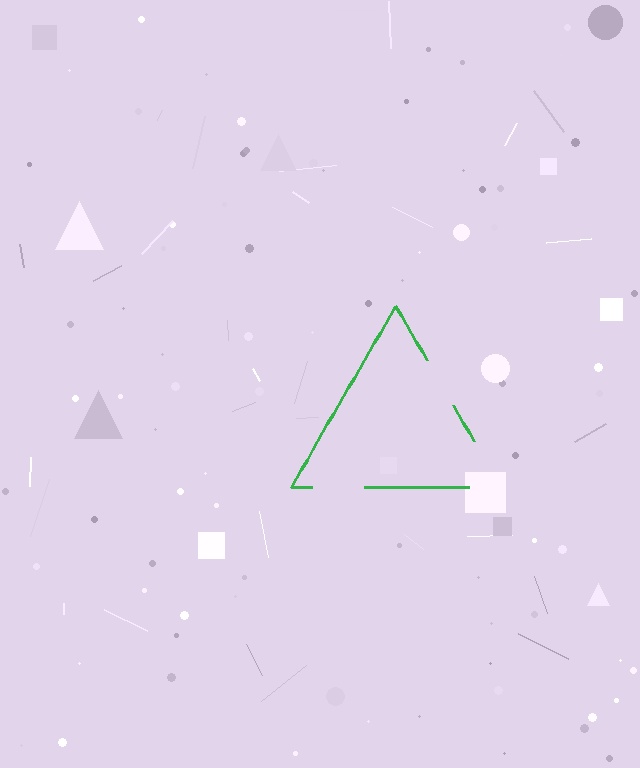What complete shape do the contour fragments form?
The contour fragments form a triangle.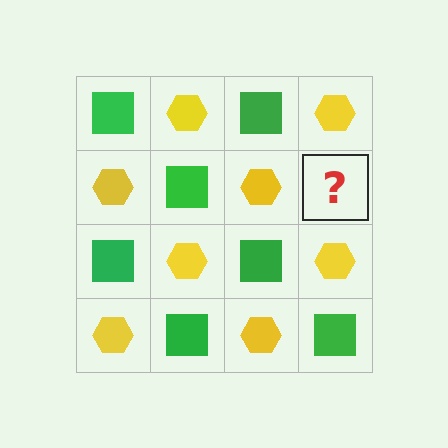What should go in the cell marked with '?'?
The missing cell should contain a green square.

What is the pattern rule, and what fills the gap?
The rule is that it alternates green square and yellow hexagon in a checkerboard pattern. The gap should be filled with a green square.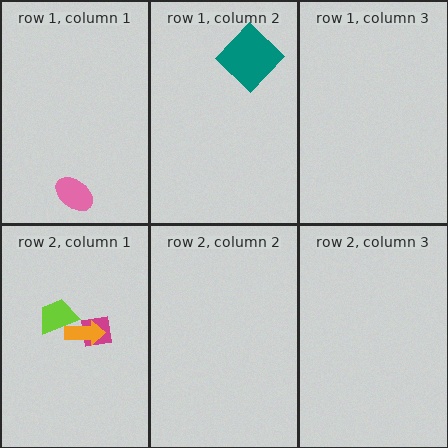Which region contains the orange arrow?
The row 2, column 1 region.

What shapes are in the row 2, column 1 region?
The lime trapezoid, the magenta square, the orange arrow.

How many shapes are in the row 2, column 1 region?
3.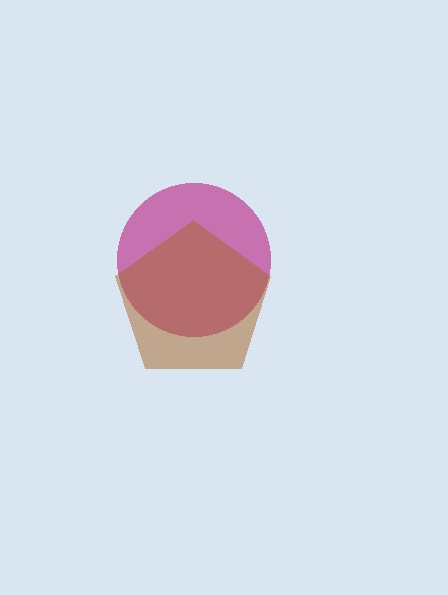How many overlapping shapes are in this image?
There are 2 overlapping shapes in the image.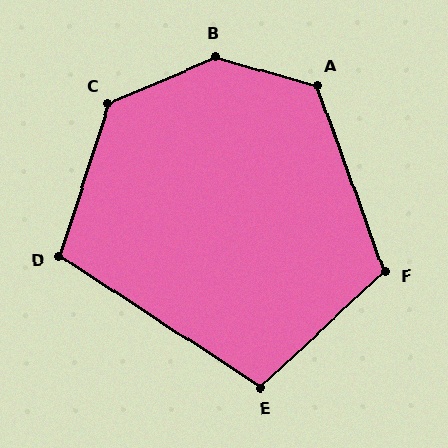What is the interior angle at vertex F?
Approximately 113 degrees (obtuse).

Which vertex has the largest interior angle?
B, at approximately 141 degrees.